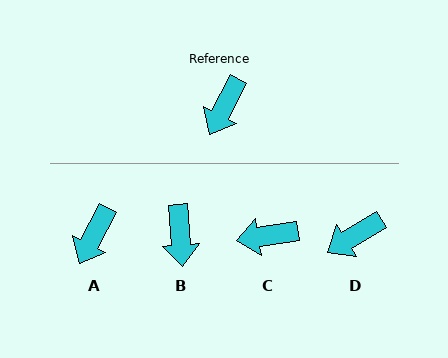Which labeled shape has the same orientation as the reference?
A.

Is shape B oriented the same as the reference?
No, it is off by about 31 degrees.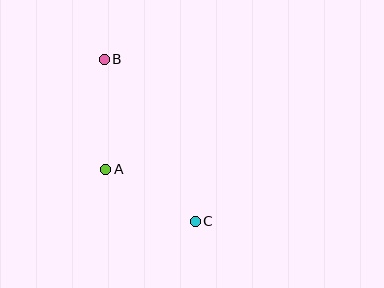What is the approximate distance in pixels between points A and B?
The distance between A and B is approximately 110 pixels.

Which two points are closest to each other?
Points A and C are closest to each other.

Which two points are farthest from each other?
Points B and C are farthest from each other.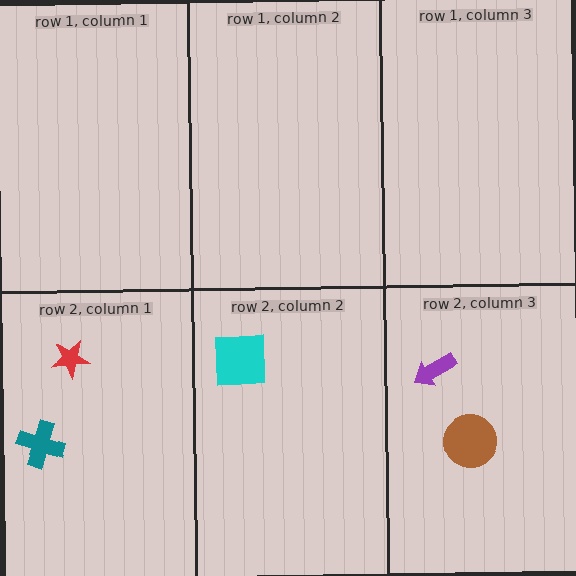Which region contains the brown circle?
The row 2, column 3 region.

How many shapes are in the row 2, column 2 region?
1.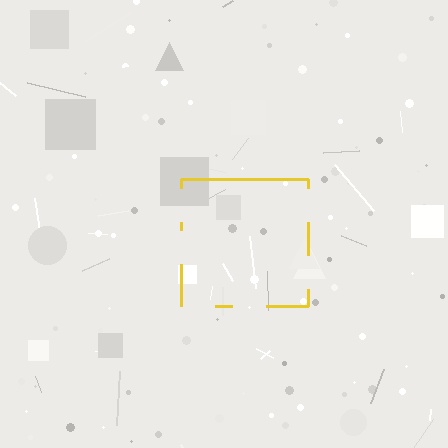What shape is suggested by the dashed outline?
The dashed outline suggests a square.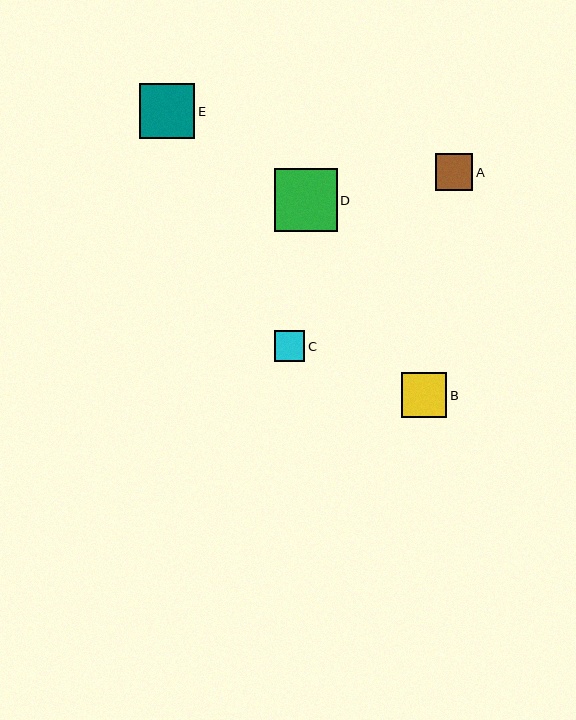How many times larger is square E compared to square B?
Square E is approximately 1.2 times the size of square B.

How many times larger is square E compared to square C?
Square E is approximately 1.8 times the size of square C.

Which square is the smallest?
Square C is the smallest with a size of approximately 31 pixels.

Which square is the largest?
Square D is the largest with a size of approximately 63 pixels.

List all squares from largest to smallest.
From largest to smallest: D, E, B, A, C.